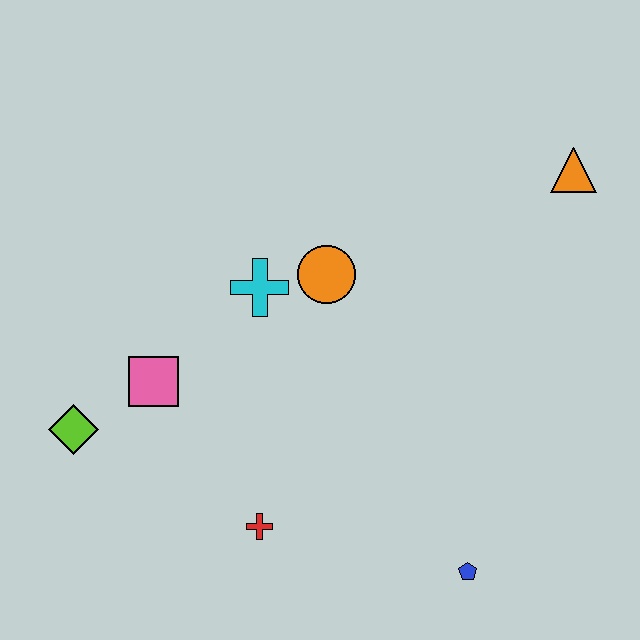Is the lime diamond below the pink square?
Yes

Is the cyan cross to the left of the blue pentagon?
Yes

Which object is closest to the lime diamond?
The pink square is closest to the lime diamond.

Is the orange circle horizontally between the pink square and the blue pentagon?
Yes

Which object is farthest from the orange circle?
The blue pentagon is farthest from the orange circle.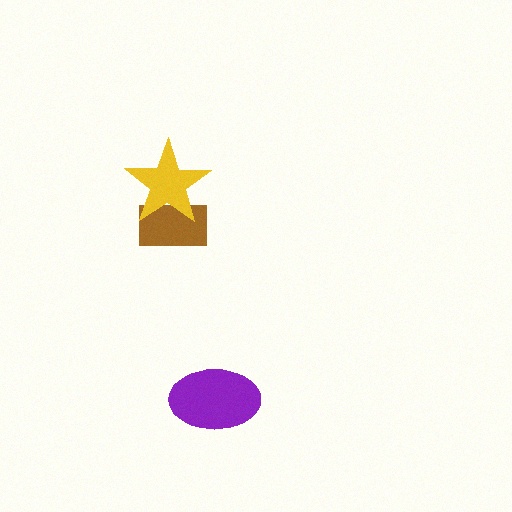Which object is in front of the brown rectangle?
The yellow star is in front of the brown rectangle.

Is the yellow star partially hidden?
No, no other shape covers it.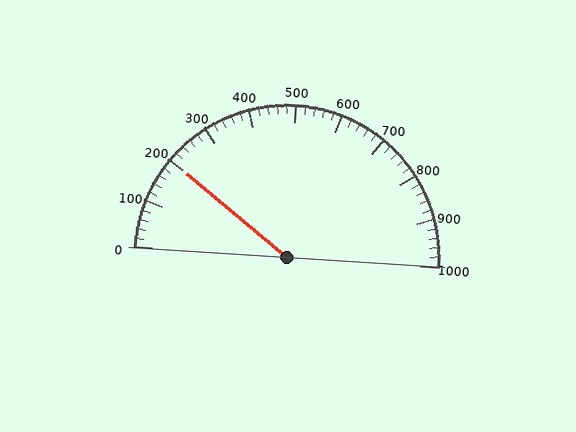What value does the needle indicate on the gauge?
The needle indicates approximately 200.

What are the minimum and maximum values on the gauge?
The gauge ranges from 0 to 1000.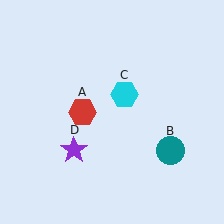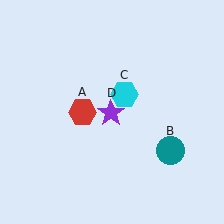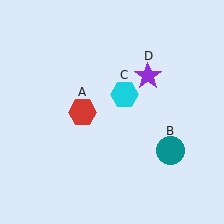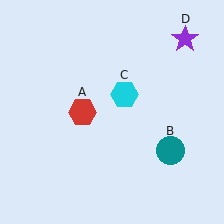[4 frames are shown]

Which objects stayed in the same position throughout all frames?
Red hexagon (object A) and teal circle (object B) and cyan hexagon (object C) remained stationary.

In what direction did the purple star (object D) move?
The purple star (object D) moved up and to the right.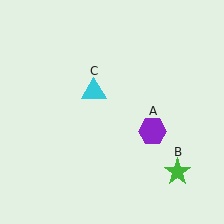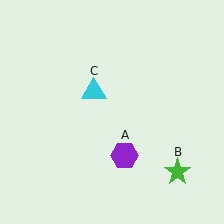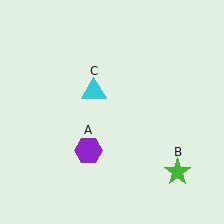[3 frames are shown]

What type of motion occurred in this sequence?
The purple hexagon (object A) rotated clockwise around the center of the scene.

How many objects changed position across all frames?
1 object changed position: purple hexagon (object A).